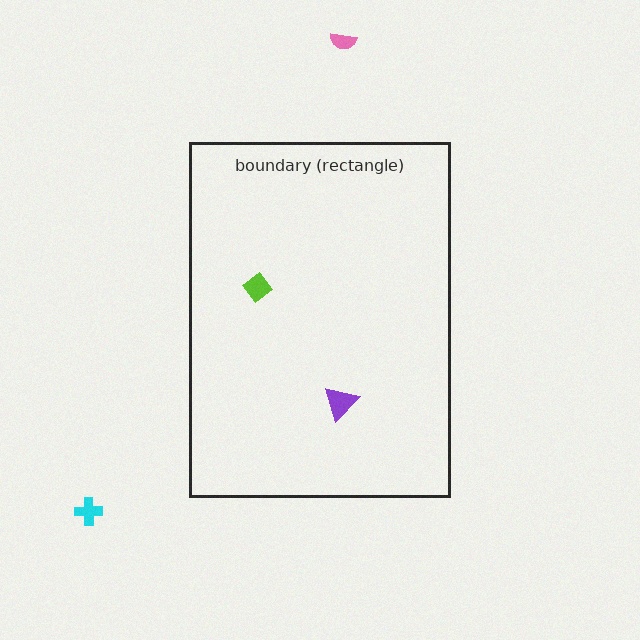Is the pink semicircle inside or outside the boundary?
Outside.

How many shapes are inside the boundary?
2 inside, 2 outside.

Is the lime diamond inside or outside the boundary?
Inside.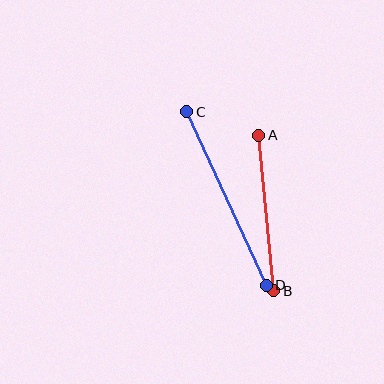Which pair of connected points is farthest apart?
Points C and D are farthest apart.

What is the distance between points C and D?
The distance is approximately 191 pixels.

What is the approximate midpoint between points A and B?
The midpoint is at approximately (266, 213) pixels.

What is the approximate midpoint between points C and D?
The midpoint is at approximately (226, 198) pixels.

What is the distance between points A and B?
The distance is approximately 156 pixels.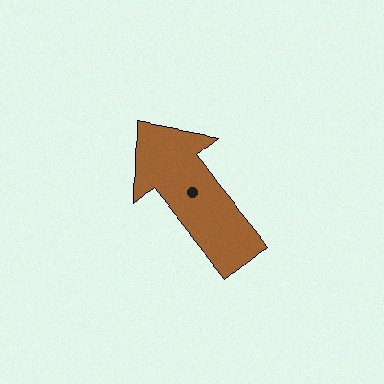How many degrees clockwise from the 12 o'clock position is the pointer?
Approximately 321 degrees.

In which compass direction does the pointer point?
Northwest.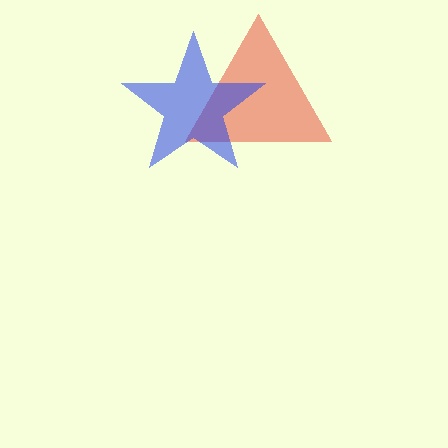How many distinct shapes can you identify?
There are 2 distinct shapes: a red triangle, a blue star.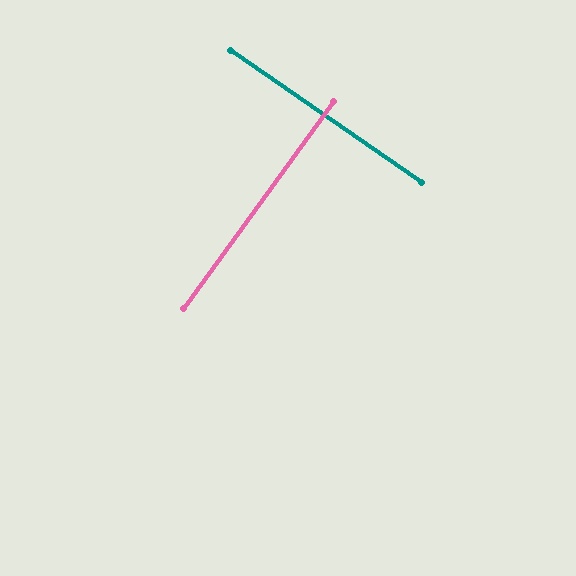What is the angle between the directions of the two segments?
Approximately 89 degrees.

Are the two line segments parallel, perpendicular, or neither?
Perpendicular — they meet at approximately 89°.